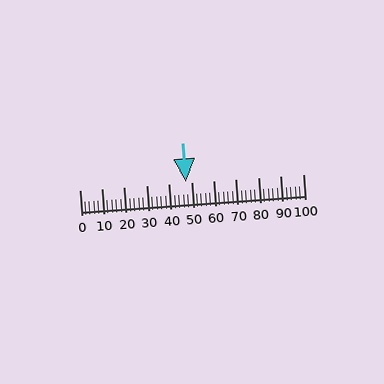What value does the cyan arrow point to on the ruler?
The cyan arrow points to approximately 47.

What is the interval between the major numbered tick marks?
The major tick marks are spaced 10 units apart.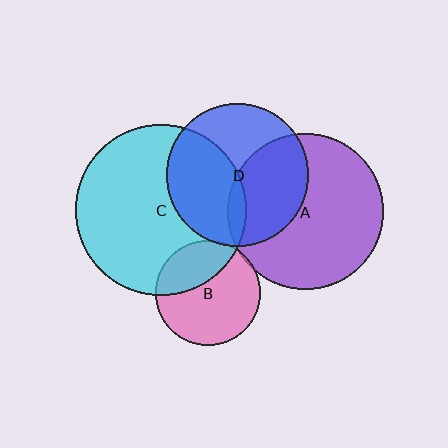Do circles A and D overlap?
Yes.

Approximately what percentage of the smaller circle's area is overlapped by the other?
Approximately 40%.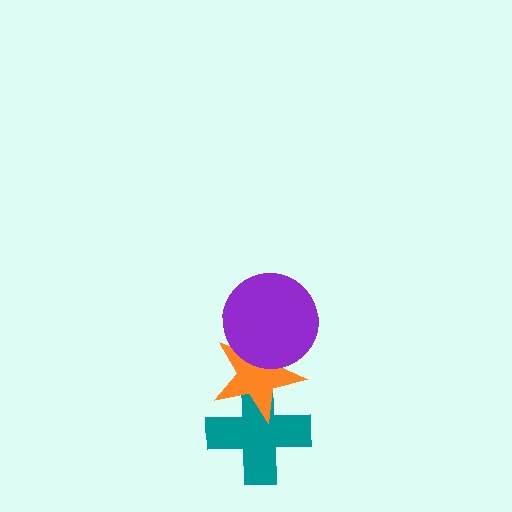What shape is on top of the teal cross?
The orange star is on top of the teal cross.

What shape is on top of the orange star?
The purple circle is on top of the orange star.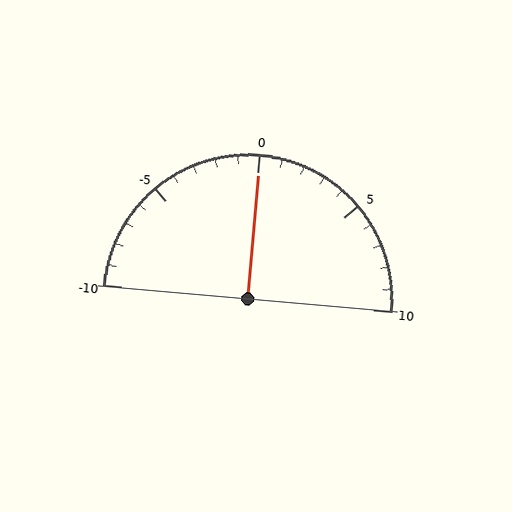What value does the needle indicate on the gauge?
The needle indicates approximately 0.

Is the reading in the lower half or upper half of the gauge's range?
The reading is in the upper half of the range (-10 to 10).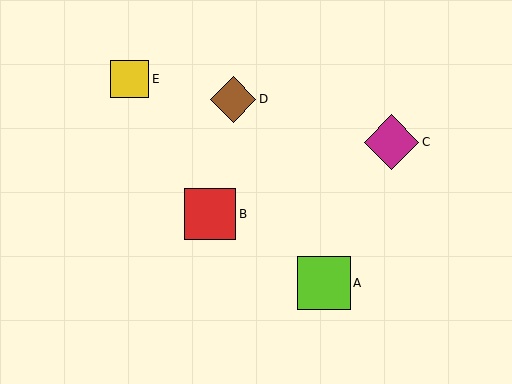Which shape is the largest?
The magenta diamond (labeled C) is the largest.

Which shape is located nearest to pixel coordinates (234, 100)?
The brown diamond (labeled D) at (233, 99) is nearest to that location.